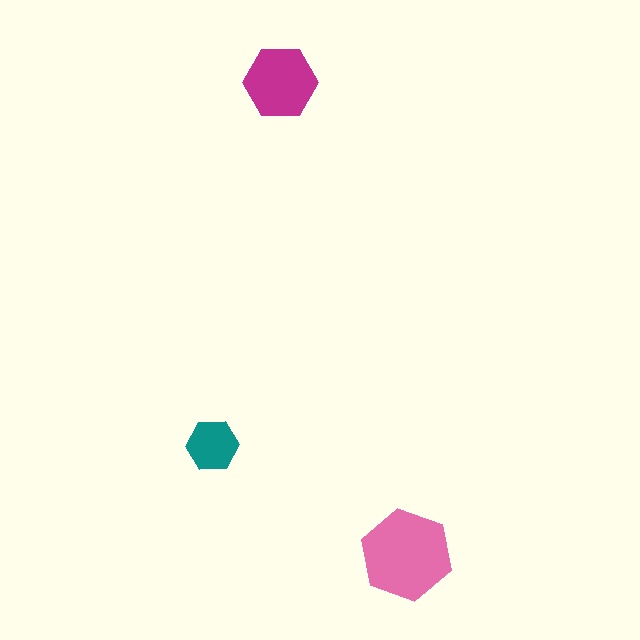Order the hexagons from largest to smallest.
the pink one, the magenta one, the teal one.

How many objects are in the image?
There are 3 objects in the image.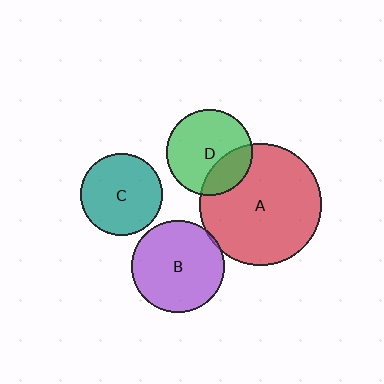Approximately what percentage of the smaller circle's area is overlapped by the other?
Approximately 25%.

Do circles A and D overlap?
Yes.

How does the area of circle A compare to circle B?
Approximately 1.7 times.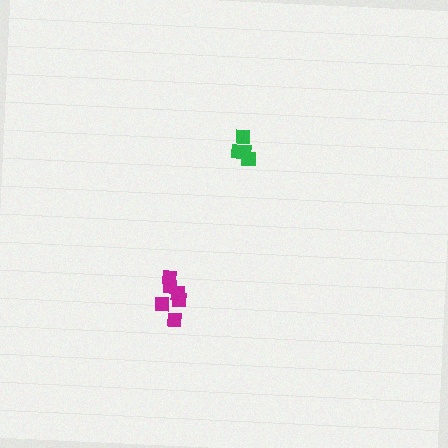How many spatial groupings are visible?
There are 2 spatial groupings.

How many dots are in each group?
Group 1: 5 dots, Group 2: 6 dots (11 total).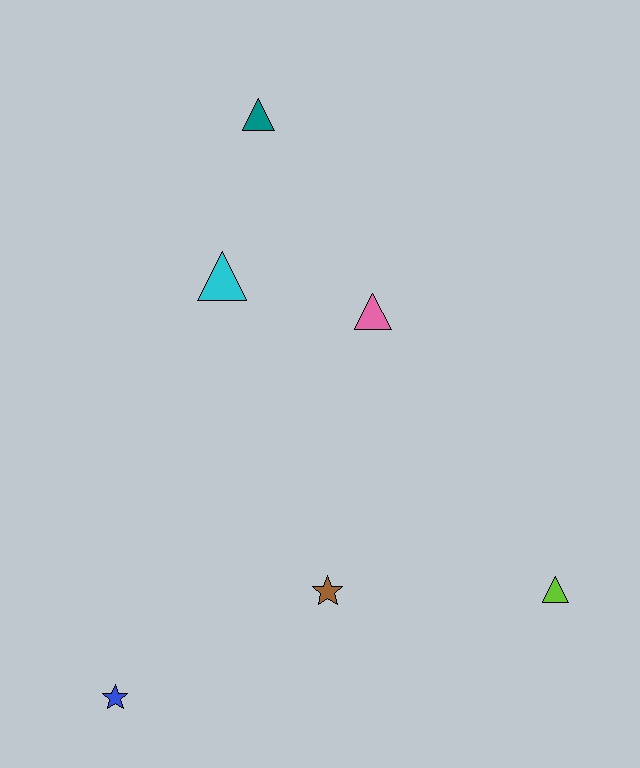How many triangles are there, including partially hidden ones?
There are 4 triangles.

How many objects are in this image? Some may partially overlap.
There are 6 objects.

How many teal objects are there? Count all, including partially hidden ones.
There is 1 teal object.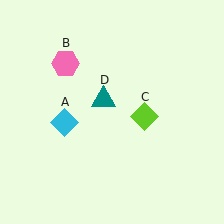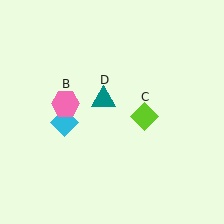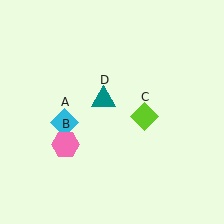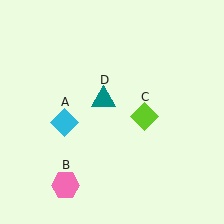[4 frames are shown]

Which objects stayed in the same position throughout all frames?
Cyan diamond (object A) and lime diamond (object C) and teal triangle (object D) remained stationary.